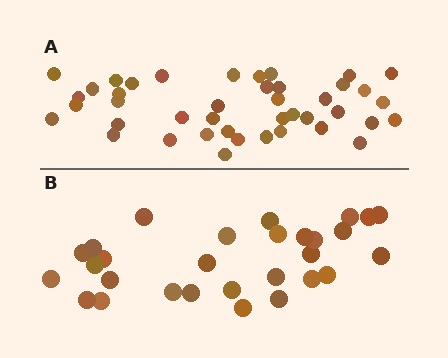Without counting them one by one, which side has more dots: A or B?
Region A (the top region) has more dots.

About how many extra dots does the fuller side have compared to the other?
Region A has approximately 15 more dots than region B.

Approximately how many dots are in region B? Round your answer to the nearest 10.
About 30 dots. (The exact count is 29, which rounds to 30.)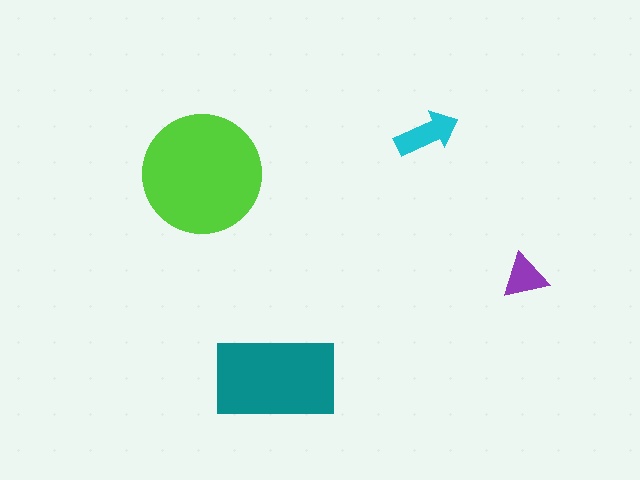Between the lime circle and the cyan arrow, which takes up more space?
The lime circle.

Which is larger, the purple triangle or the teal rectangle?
The teal rectangle.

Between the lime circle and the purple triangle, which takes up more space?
The lime circle.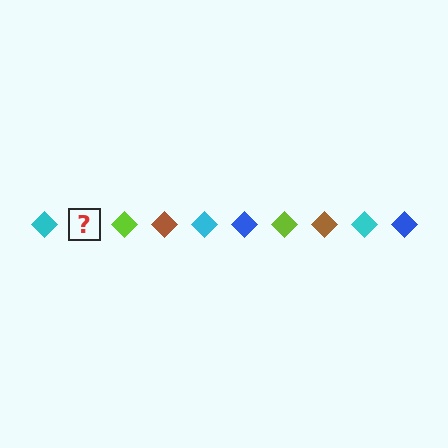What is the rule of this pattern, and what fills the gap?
The rule is that the pattern cycles through cyan, blue, lime, brown diamonds. The gap should be filled with a blue diamond.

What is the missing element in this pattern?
The missing element is a blue diamond.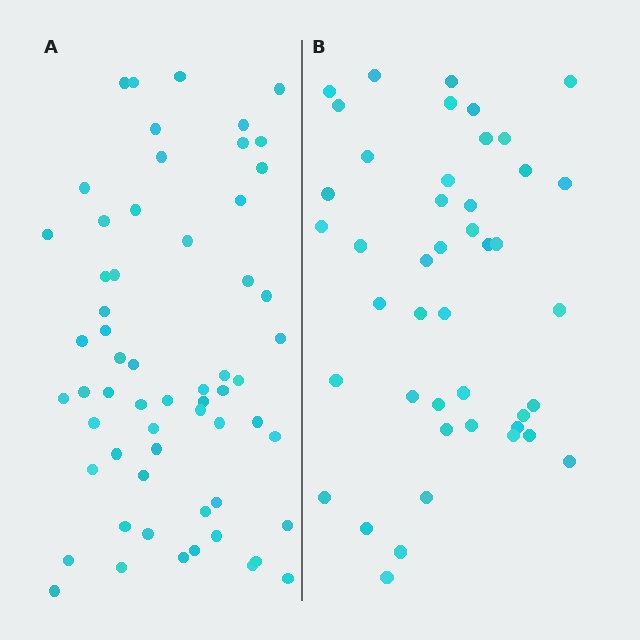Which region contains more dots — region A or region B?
Region A (the left region) has more dots.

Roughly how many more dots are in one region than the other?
Region A has approximately 15 more dots than region B.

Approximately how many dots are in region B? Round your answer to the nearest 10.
About 40 dots. (The exact count is 44, which rounds to 40.)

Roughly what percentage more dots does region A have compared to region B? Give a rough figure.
About 35% more.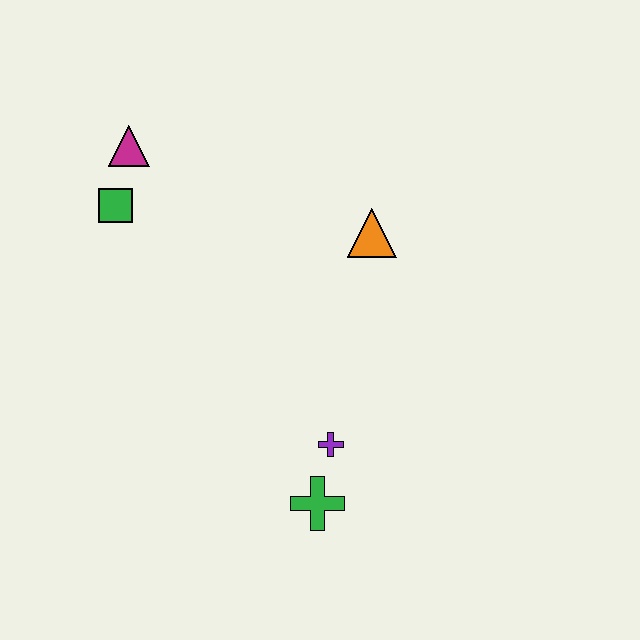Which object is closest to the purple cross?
The green cross is closest to the purple cross.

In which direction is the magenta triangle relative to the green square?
The magenta triangle is above the green square.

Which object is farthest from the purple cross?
The magenta triangle is farthest from the purple cross.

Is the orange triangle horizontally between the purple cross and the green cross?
No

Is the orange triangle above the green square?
No